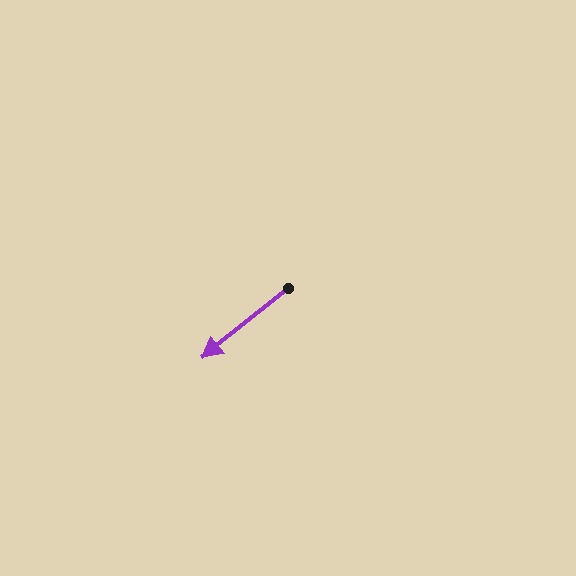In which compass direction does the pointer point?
Southwest.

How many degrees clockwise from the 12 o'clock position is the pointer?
Approximately 231 degrees.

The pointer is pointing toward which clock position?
Roughly 8 o'clock.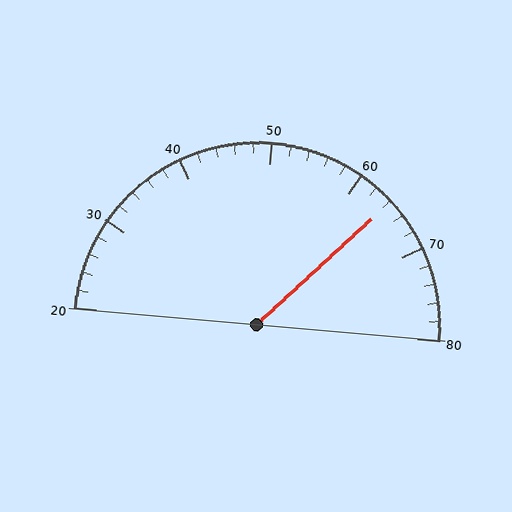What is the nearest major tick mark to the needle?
The nearest major tick mark is 60.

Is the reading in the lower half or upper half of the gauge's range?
The reading is in the upper half of the range (20 to 80).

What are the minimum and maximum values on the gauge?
The gauge ranges from 20 to 80.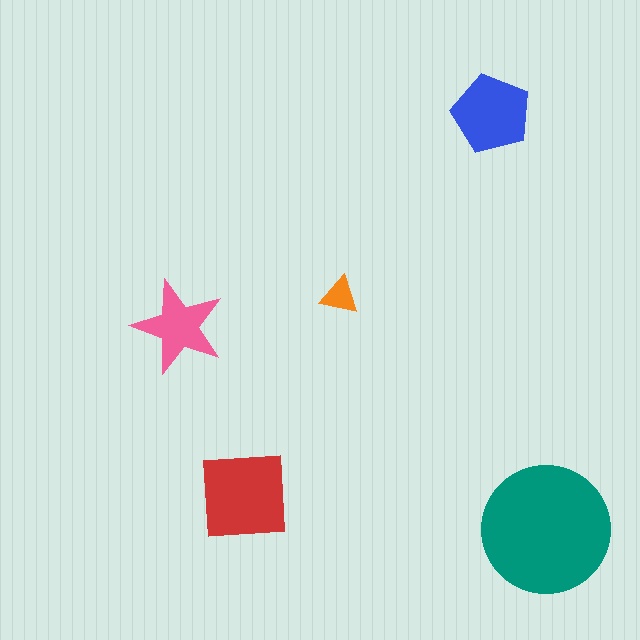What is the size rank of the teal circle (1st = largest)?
1st.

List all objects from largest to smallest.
The teal circle, the red square, the blue pentagon, the pink star, the orange triangle.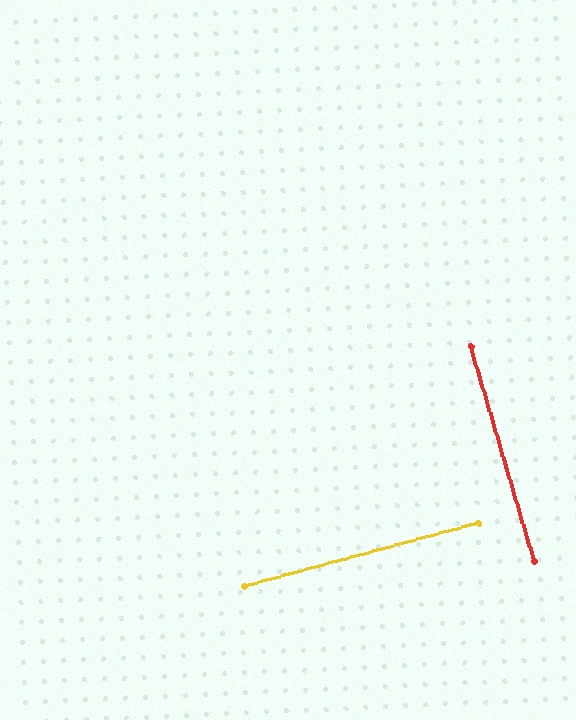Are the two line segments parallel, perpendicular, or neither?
Perpendicular — they meet at approximately 88°.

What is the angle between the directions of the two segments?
Approximately 88 degrees.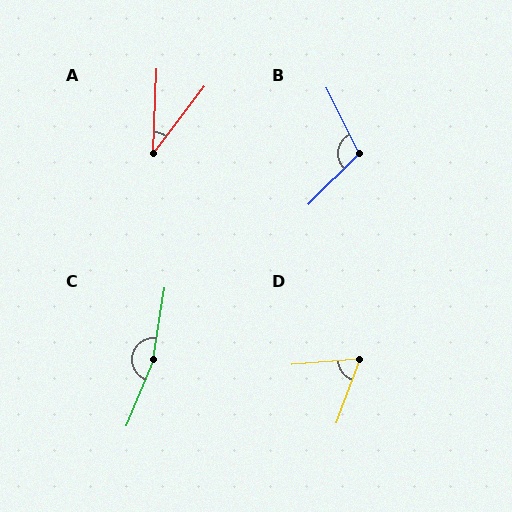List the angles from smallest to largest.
A (35°), D (64°), B (108°), C (167°).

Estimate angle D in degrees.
Approximately 64 degrees.